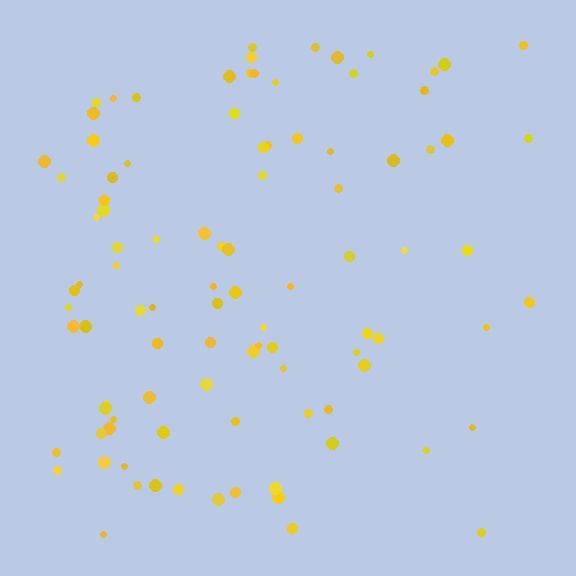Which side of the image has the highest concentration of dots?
The left.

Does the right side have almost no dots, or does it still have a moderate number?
Still a moderate number, just noticeably fewer than the left.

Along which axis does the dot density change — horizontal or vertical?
Horizontal.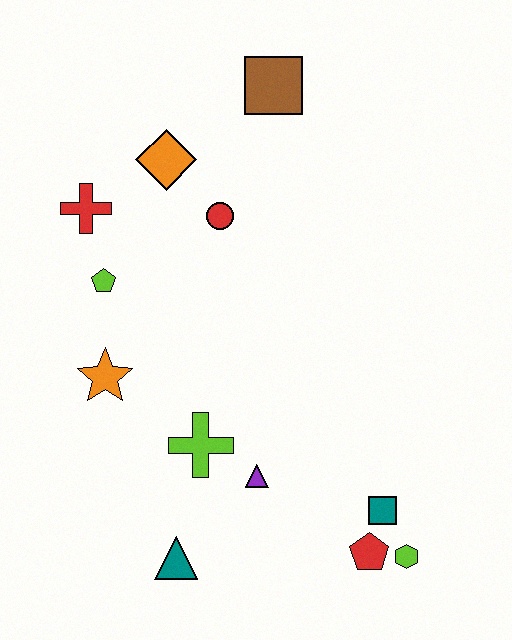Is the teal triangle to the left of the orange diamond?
No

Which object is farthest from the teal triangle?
The brown square is farthest from the teal triangle.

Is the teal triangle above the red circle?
No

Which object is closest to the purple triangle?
The lime cross is closest to the purple triangle.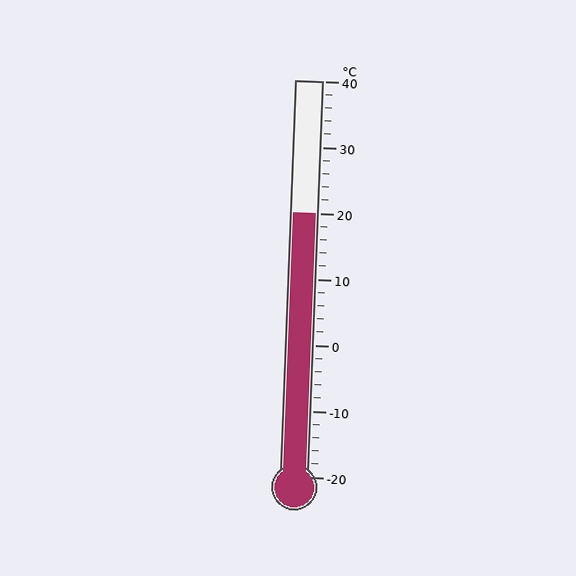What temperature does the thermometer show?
The thermometer shows approximately 20°C.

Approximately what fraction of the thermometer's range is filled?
The thermometer is filled to approximately 65% of its range.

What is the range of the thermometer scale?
The thermometer scale ranges from -20°C to 40°C.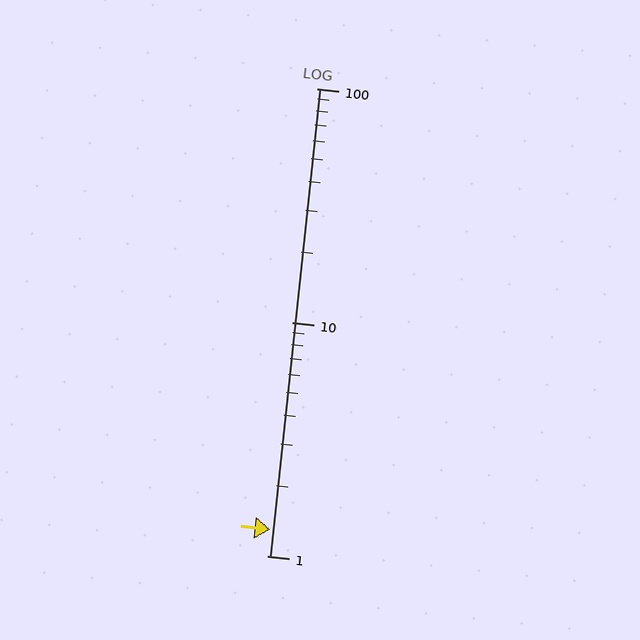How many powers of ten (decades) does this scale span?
The scale spans 2 decades, from 1 to 100.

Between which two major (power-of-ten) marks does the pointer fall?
The pointer is between 1 and 10.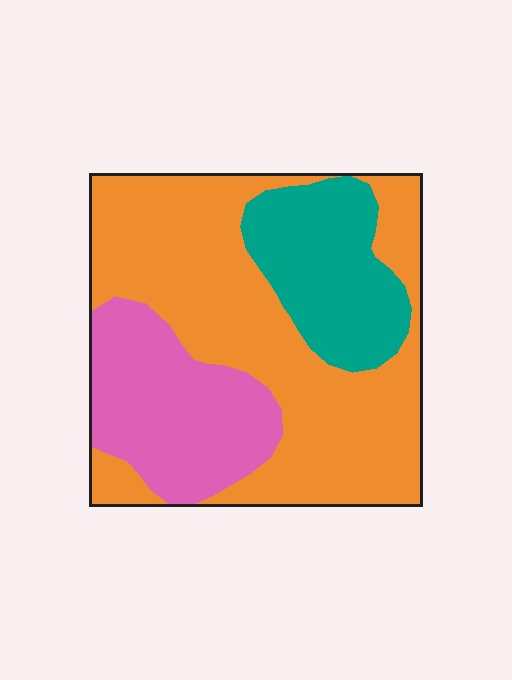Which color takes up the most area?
Orange, at roughly 55%.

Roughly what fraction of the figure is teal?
Teal covers 20% of the figure.